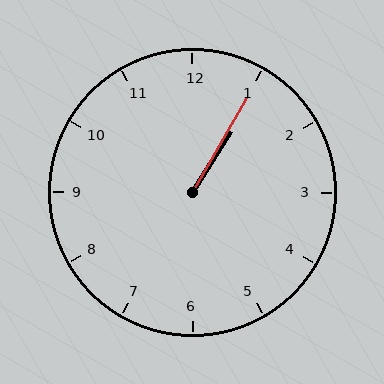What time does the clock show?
1:05.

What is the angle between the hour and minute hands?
Approximately 2 degrees.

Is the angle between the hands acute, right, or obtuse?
It is acute.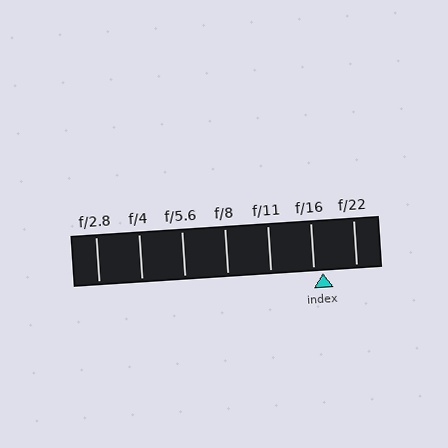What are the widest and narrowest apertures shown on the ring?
The widest aperture shown is f/2.8 and the narrowest is f/22.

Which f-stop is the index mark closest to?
The index mark is closest to f/16.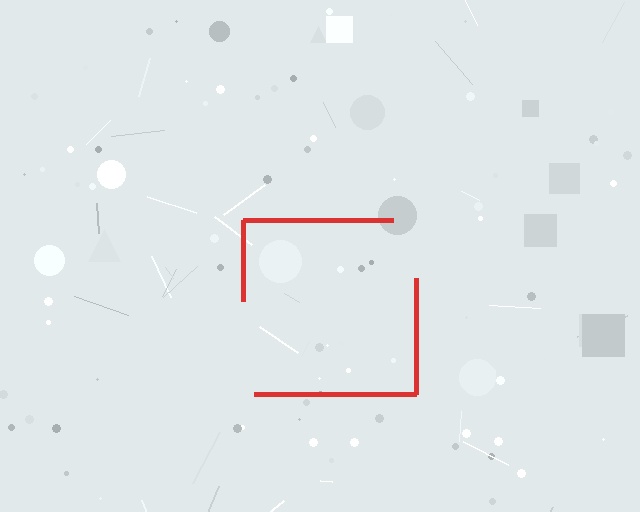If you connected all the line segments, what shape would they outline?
They would outline a square.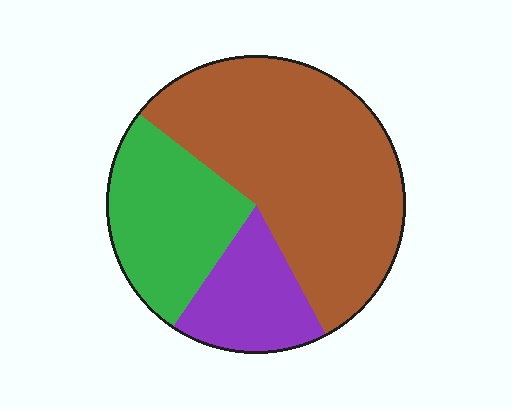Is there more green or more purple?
Green.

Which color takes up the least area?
Purple, at roughly 15%.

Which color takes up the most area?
Brown, at roughly 55%.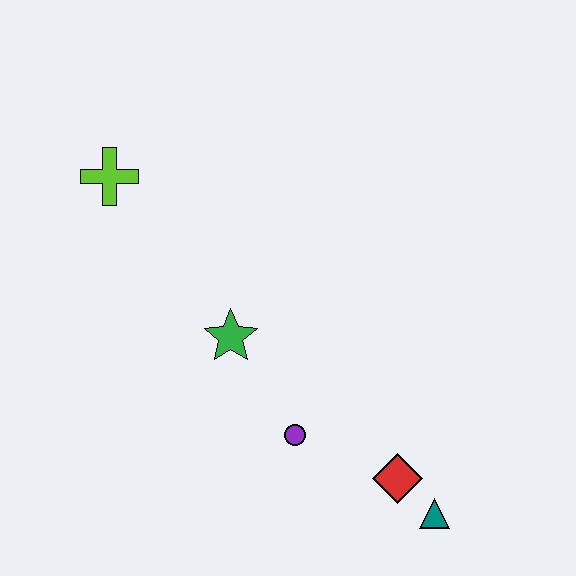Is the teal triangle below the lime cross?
Yes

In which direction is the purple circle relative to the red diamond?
The purple circle is to the left of the red diamond.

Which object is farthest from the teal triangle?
The lime cross is farthest from the teal triangle.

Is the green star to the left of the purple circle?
Yes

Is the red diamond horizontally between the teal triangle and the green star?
Yes